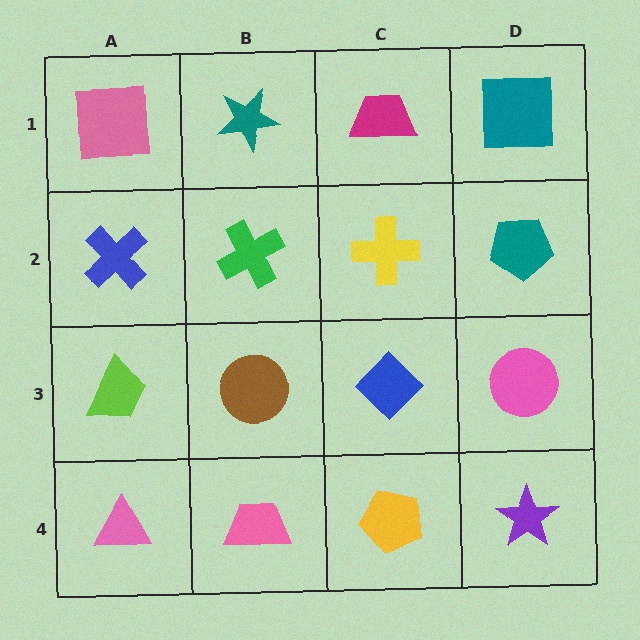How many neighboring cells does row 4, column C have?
3.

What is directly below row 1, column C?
A yellow cross.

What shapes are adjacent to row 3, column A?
A blue cross (row 2, column A), a pink triangle (row 4, column A), a brown circle (row 3, column B).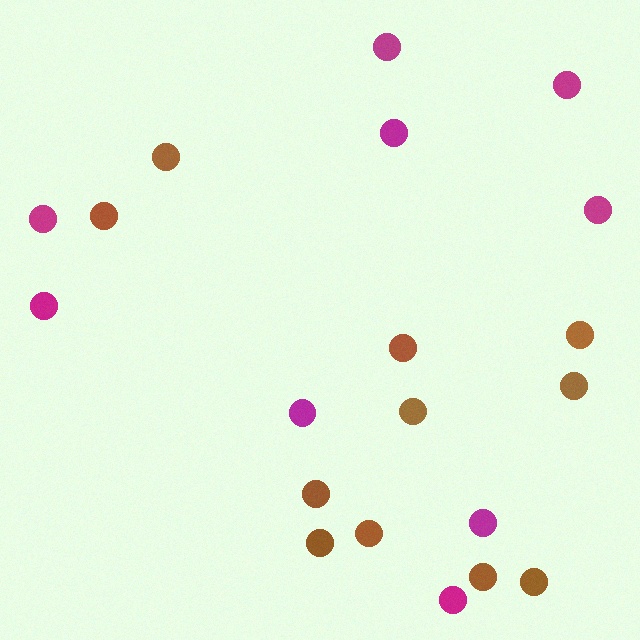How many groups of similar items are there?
There are 2 groups: one group of brown circles (11) and one group of magenta circles (9).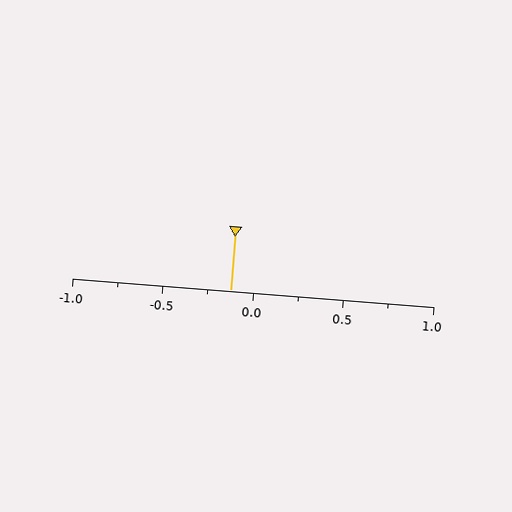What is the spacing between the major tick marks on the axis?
The major ticks are spaced 0.5 apart.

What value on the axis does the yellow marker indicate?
The marker indicates approximately -0.12.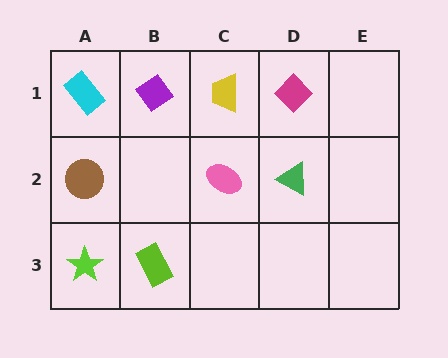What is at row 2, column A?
A brown circle.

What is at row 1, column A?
A cyan rectangle.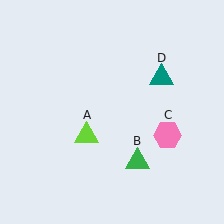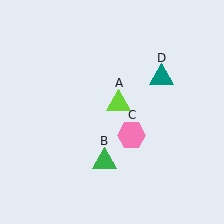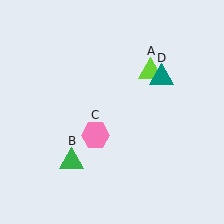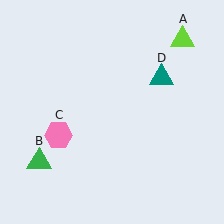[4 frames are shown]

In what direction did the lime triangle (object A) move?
The lime triangle (object A) moved up and to the right.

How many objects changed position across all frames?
3 objects changed position: lime triangle (object A), green triangle (object B), pink hexagon (object C).